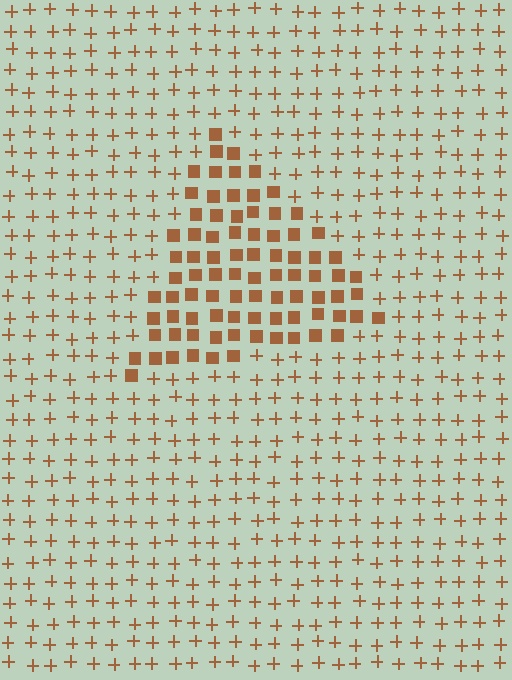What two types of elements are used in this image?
The image uses squares inside the triangle region and plus signs outside it.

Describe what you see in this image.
The image is filled with small brown elements arranged in a uniform grid. A triangle-shaped region contains squares, while the surrounding area contains plus signs. The boundary is defined purely by the change in element shape.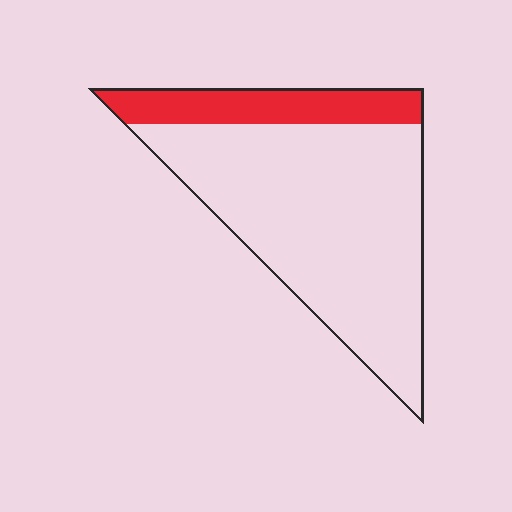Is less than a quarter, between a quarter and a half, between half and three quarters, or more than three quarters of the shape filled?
Less than a quarter.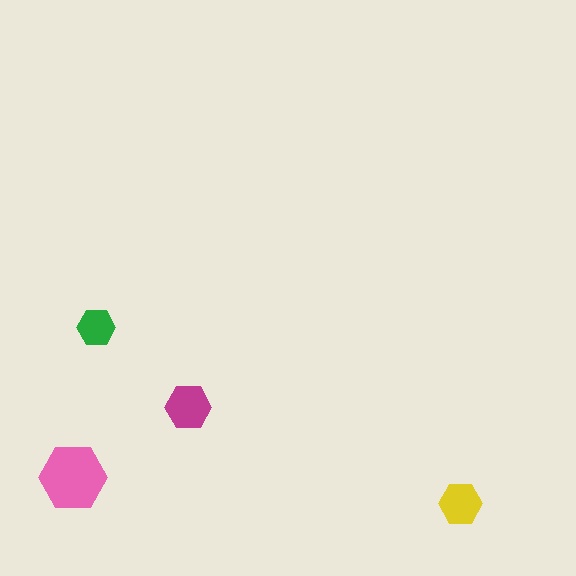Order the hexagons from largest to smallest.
the pink one, the magenta one, the yellow one, the green one.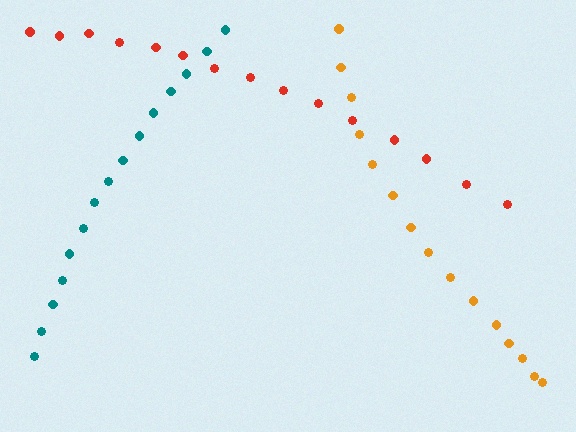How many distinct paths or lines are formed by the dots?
There are 3 distinct paths.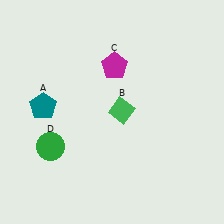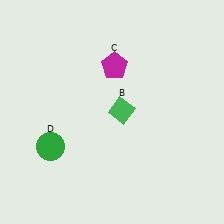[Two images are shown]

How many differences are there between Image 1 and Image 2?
There is 1 difference between the two images.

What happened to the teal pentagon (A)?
The teal pentagon (A) was removed in Image 2. It was in the top-left area of Image 1.